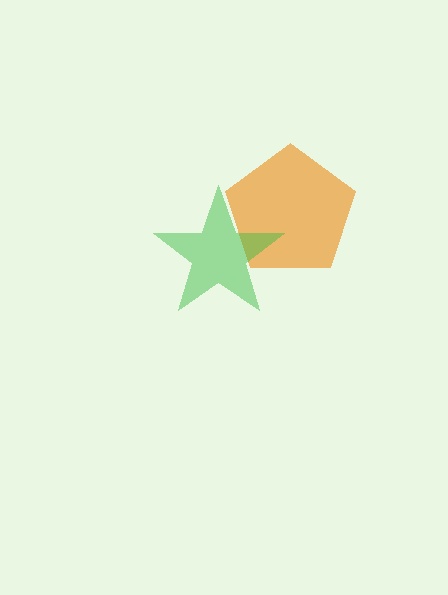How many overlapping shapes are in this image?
There are 2 overlapping shapes in the image.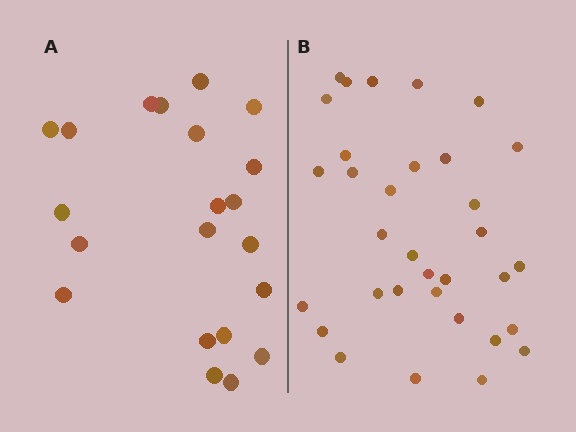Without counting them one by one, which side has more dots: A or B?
Region B (the right region) has more dots.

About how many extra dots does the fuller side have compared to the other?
Region B has roughly 12 or so more dots than region A.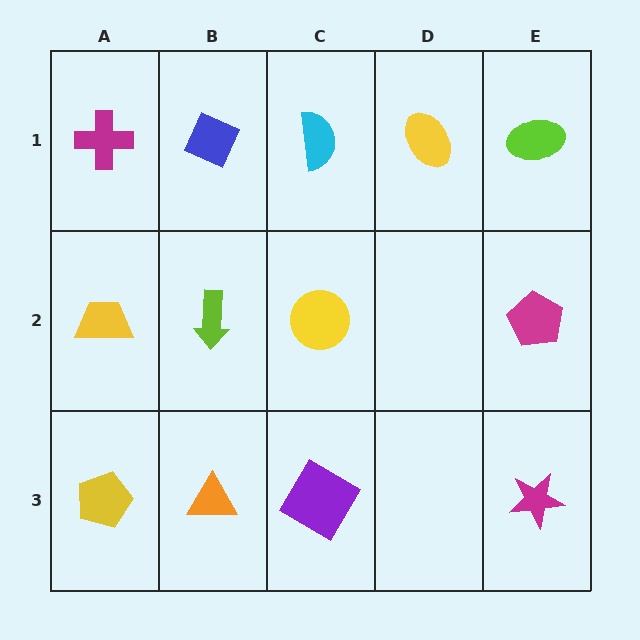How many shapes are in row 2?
4 shapes.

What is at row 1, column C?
A cyan semicircle.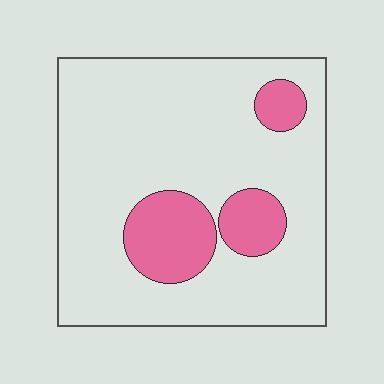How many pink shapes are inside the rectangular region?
3.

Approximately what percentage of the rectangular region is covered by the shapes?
Approximately 20%.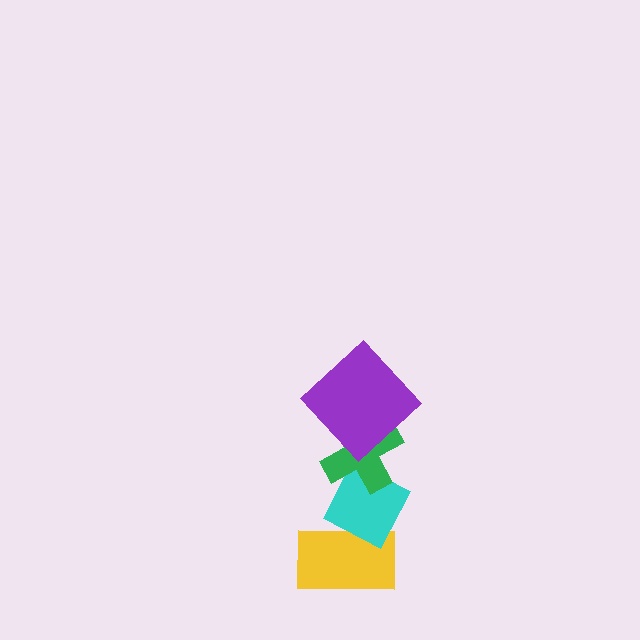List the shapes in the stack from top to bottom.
From top to bottom: the purple diamond, the green cross, the cyan diamond, the yellow rectangle.